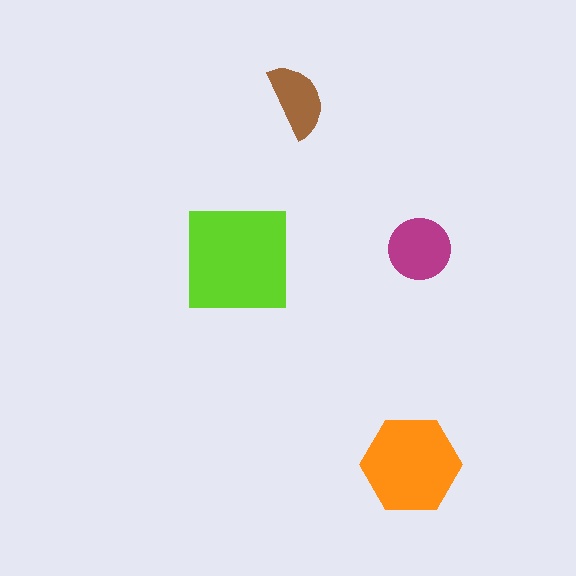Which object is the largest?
The lime square.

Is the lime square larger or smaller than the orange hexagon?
Larger.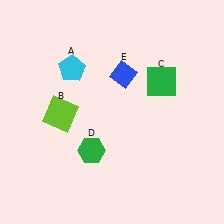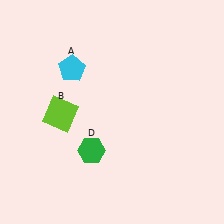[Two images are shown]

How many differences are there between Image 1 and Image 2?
There are 2 differences between the two images.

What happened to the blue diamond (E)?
The blue diamond (E) was removed in Image 2. It was in the top-right area of Image 1.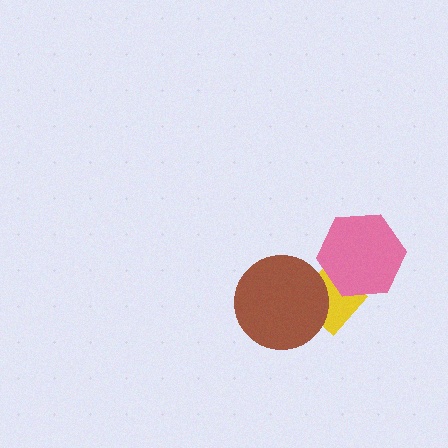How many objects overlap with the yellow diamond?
2 objects overlap with the yellow diamond.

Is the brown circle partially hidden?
No, no other shape covers it.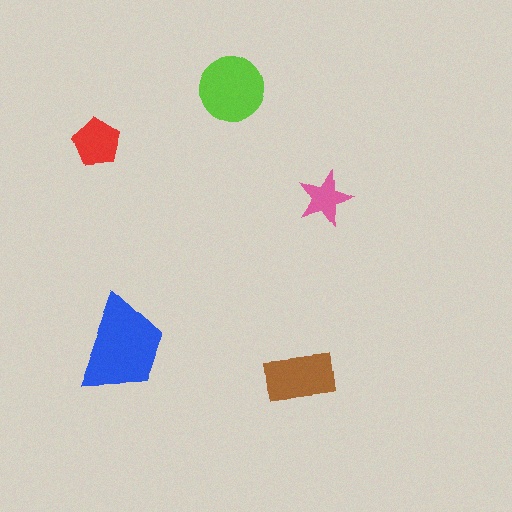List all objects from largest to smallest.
The blue trapezoid, the lime circle, the brown rectangle, the red pentagon, the pink star.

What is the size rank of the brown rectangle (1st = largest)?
3rd.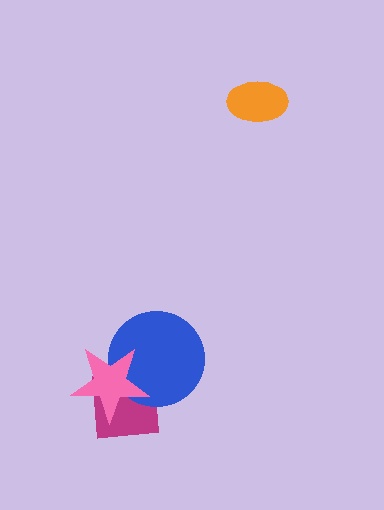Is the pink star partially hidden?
No, no other shape covers it.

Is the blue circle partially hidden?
Yes, it is partially covered by another shape.